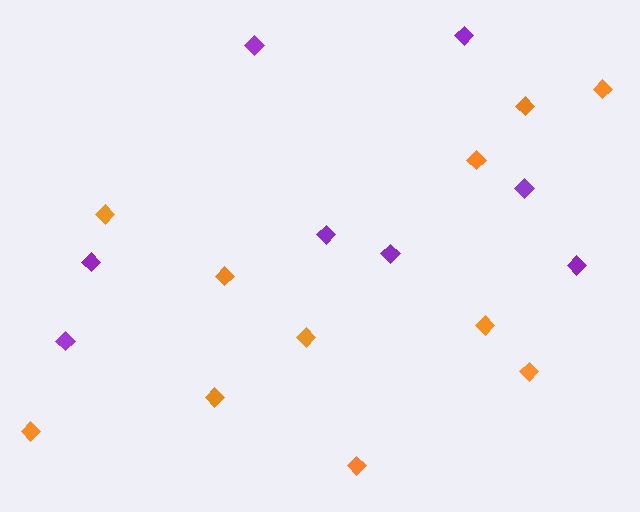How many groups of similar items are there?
There are 2 groups: one group of purple diamonds (8) and one group of orange diamonds (11).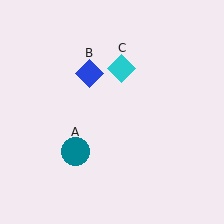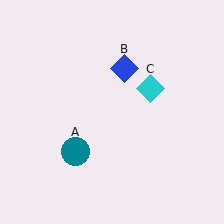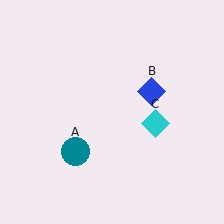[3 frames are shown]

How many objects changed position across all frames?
2 objects changed position: blue diamond (object B), cyan diamond (object C).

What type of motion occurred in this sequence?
The blue diamond (object B), cyan diamond (object C) rotated clockwise around the center of the scene.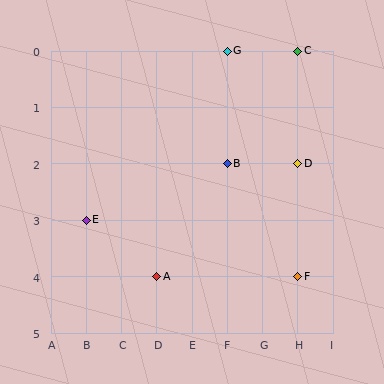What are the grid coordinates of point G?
Point G is at grid coordinates (F, 0).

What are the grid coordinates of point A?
Point A is at grid coordinates (D, 4).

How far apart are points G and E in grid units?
Points G and E are 4 columns and 3 rows apart (about 5.0 grid units diagonally).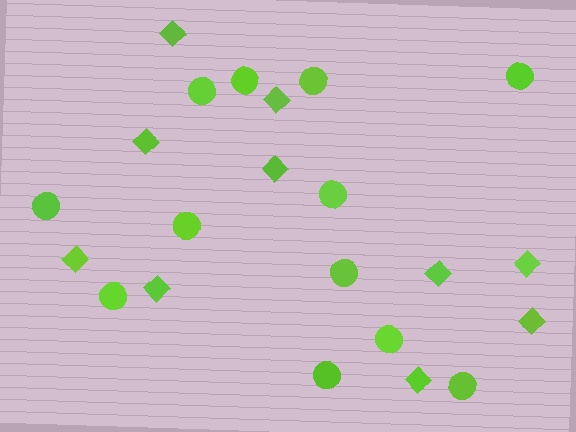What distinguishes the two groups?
There are 2 groups: one group of circles (12) and one group of diamonds (10).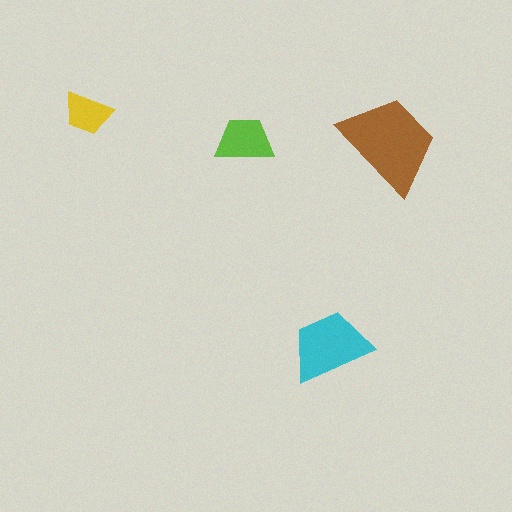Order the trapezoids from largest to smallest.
the brown one, the cyan one, the lime one, the yellow one.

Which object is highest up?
The yellow trapezoid is topmost.